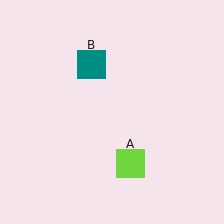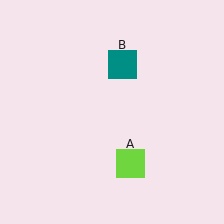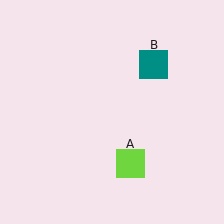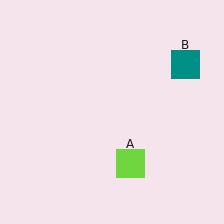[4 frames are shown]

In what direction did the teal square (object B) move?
The teal square (object B) moved right.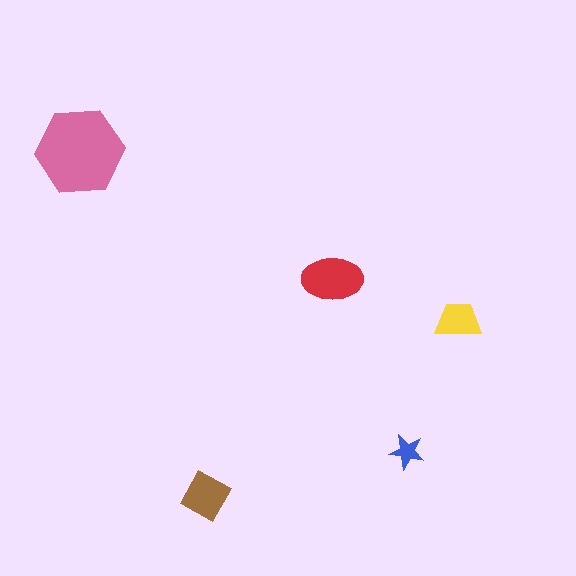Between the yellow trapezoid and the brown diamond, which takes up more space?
The brown diamond.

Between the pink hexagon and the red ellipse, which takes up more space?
The pink hexagon.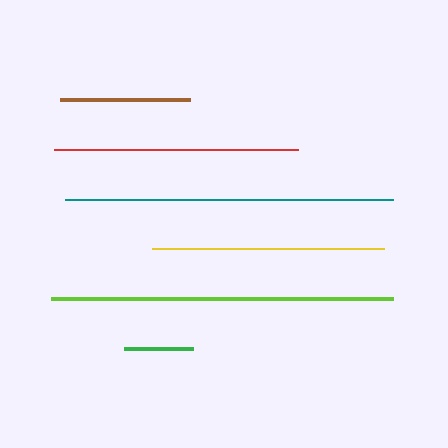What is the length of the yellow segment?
The yellow segment is approximately 233 pixels long.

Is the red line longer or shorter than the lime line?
The lime line is longer than the red line.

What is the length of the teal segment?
The teal segment is approximately 328 pixels long.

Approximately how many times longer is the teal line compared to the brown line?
The teal line is approximately 2.5 times the length of the brown line.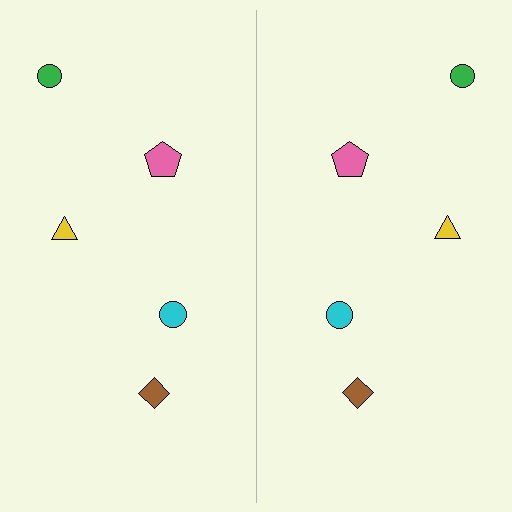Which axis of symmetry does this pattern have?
The pattern has a vertical axis of symmetry running through the center of the image.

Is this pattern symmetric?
Yes, this pattern has bilateral (reflection) symmetry.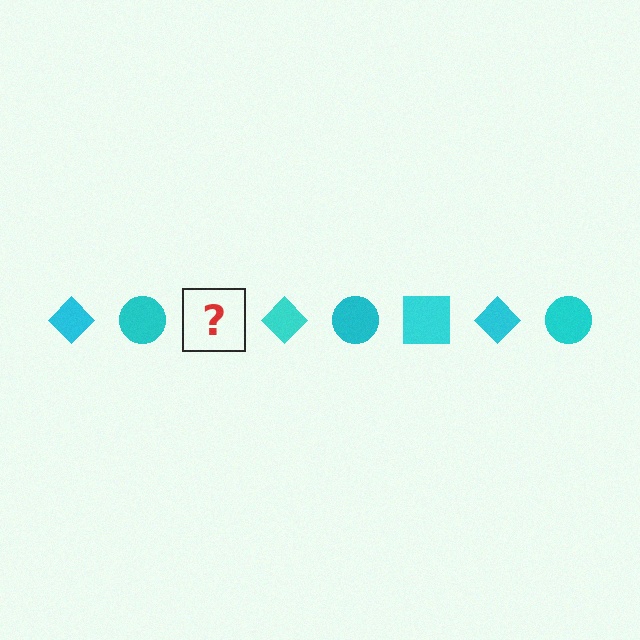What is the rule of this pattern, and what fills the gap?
The rule is that the pattern cycles through diamond, circle, square shapes in cyan. The gap should be filled with a cyan square.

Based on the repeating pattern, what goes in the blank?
The blank should be a cyan square.